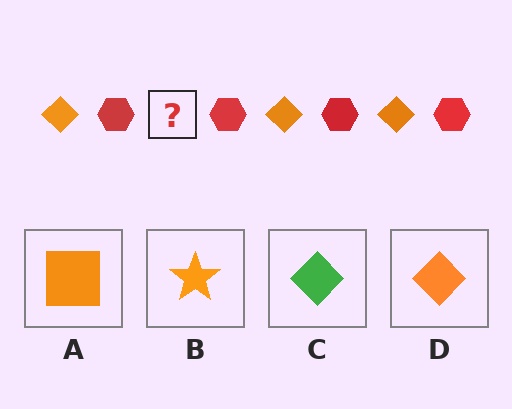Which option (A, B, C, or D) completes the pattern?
D.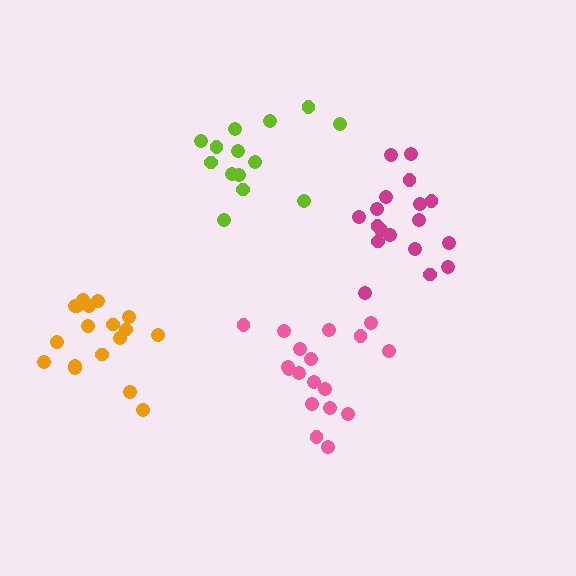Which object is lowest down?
The pink cluster is bottommost.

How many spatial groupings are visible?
There are 4 spatial groupings.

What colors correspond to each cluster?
The clusters are colored: magenta, lime, pink, orange.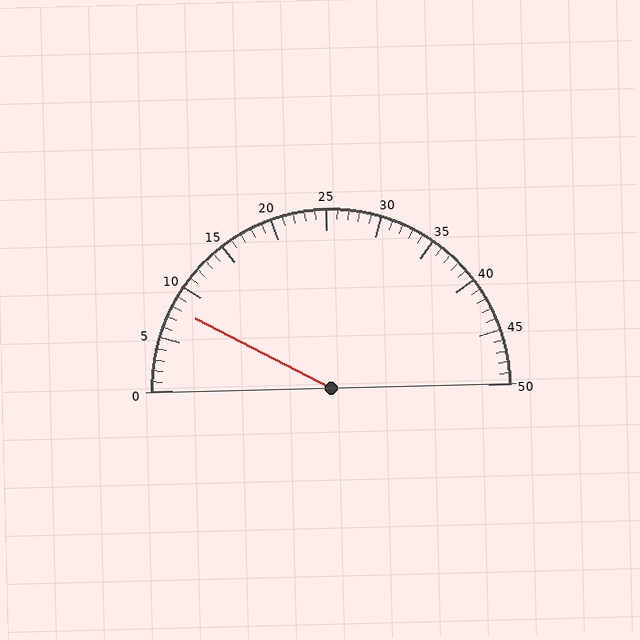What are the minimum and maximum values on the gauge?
The gauge ranges from 0 to 50.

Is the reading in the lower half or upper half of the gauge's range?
The reading is in the lower half of the range (0 to 50).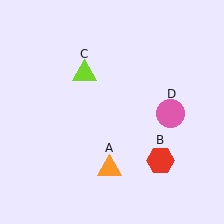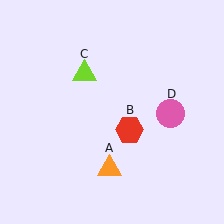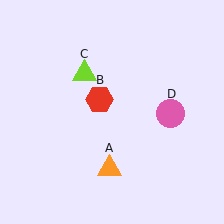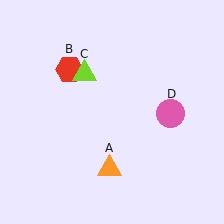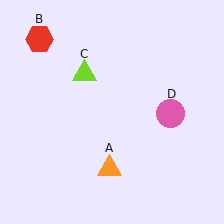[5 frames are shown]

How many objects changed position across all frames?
1 object changed position: red hexagon (object B).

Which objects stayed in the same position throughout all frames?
Orange triangle (object A) and lime triangle (object C) and pink circle (object D) remained stationary.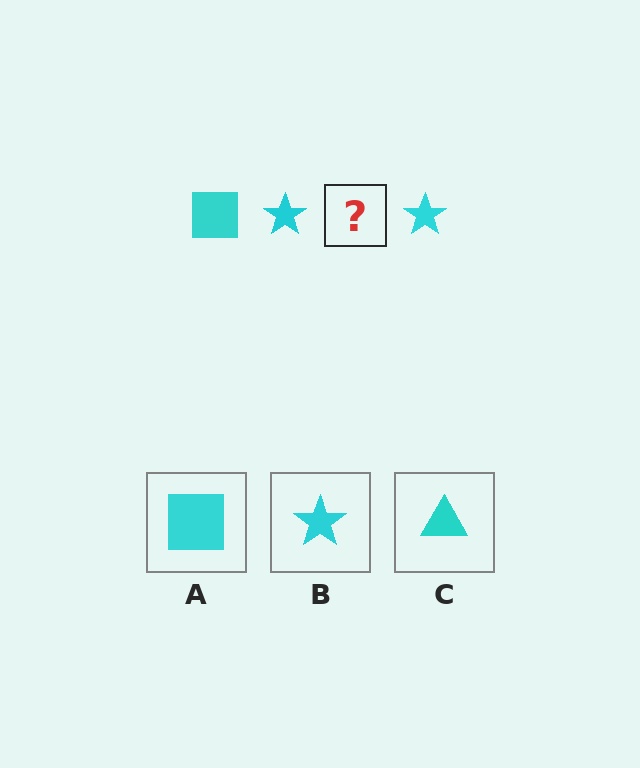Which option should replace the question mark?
Option A.